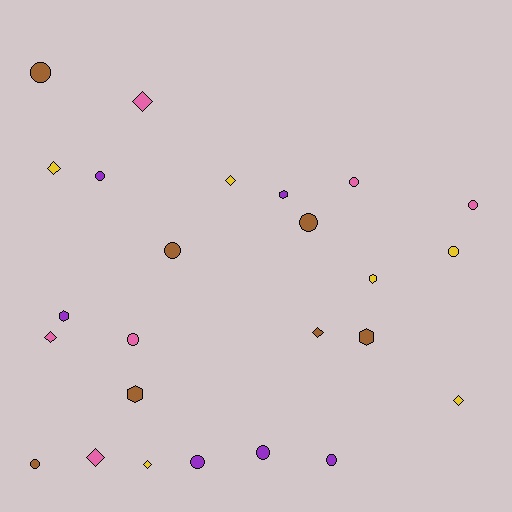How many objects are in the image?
There are 25 objects.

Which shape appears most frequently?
Circle, with 12 objects.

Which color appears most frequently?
Brown, with 7 objects.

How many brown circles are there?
There are 4 brown circles.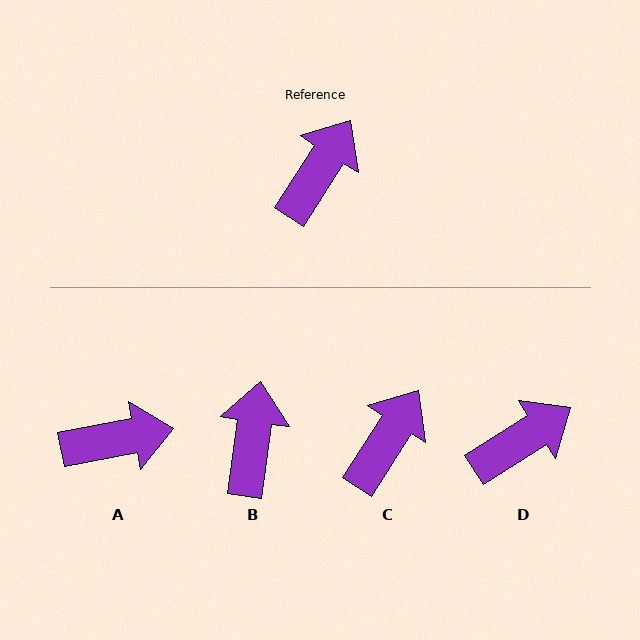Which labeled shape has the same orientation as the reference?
C.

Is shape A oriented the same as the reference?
No, it is off by about 47 degrees.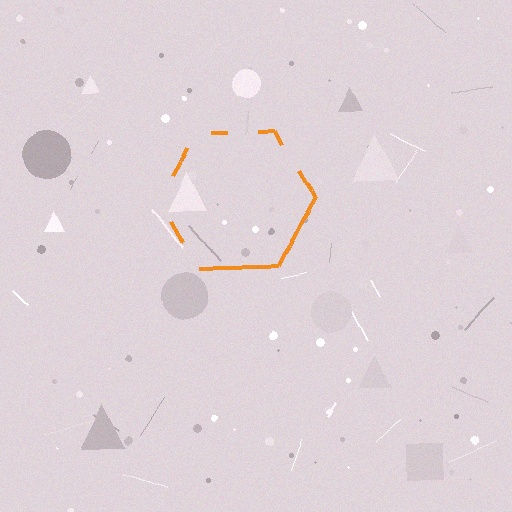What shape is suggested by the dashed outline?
The dashed outline suggests a hexagon.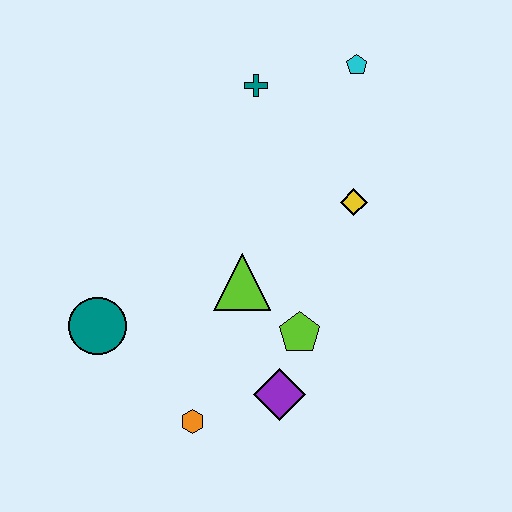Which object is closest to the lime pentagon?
The purple diamond is closest to the lime pentagon.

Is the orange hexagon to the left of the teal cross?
Yes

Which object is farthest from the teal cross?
The orange hexagon is farthest from the teal cross.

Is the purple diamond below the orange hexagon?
No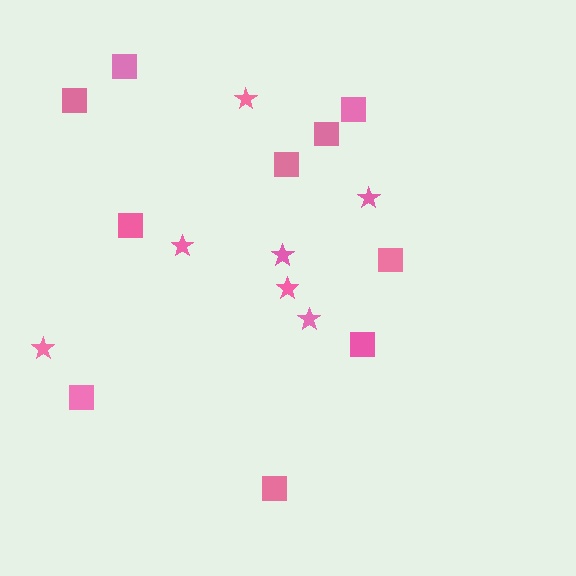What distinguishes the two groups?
There are 2 groups: one group of squares (10) and one group of stars (7).